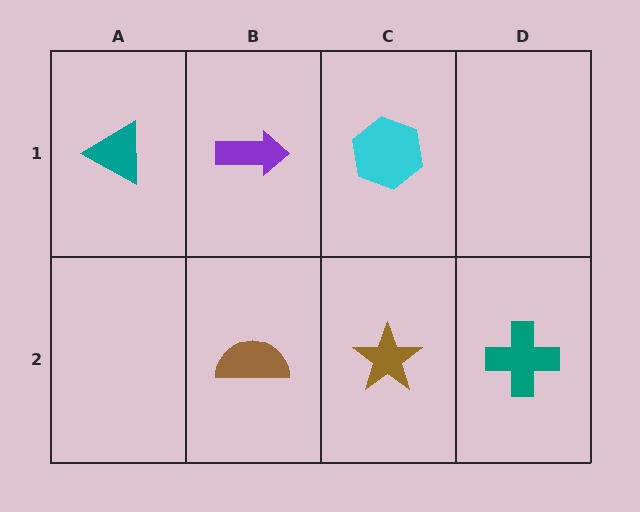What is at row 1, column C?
A cyan hexagon.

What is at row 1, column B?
A purple arrow.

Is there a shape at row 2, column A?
No, that cell is empty.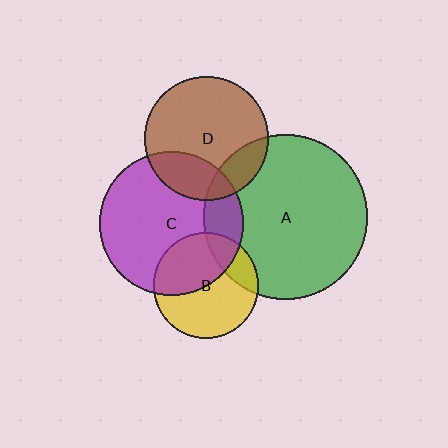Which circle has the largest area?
Circle A (green).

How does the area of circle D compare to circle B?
Approximately 1.4 times.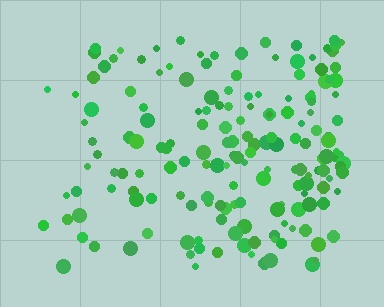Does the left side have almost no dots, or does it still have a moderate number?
Still a moderate number, just noticeably fewer than the right.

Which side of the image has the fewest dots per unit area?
The left.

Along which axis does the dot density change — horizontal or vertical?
Horizontal.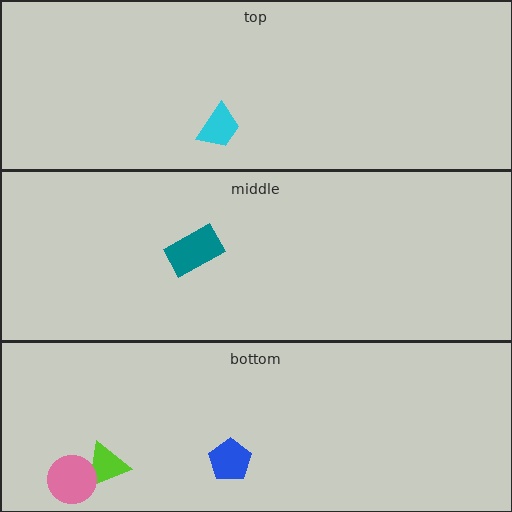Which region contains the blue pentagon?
The bottom region.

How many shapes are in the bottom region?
3.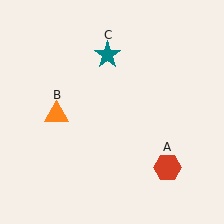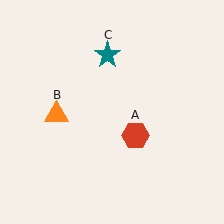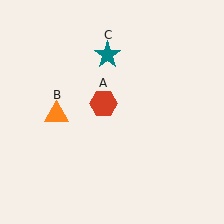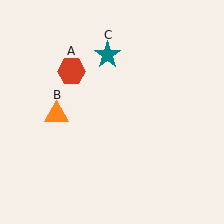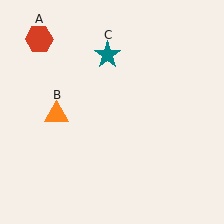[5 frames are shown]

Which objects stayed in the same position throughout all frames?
Orange triangle (object B) and teal star (object C) remained stationary.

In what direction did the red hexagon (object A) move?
The red hexagon (object A) moved up and to the left.